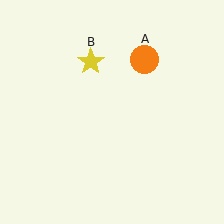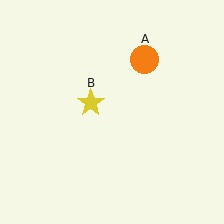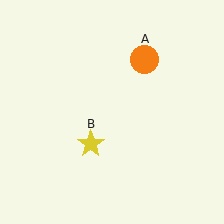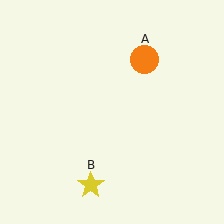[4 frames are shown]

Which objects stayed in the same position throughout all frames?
Orange circle (object A) remained stationary.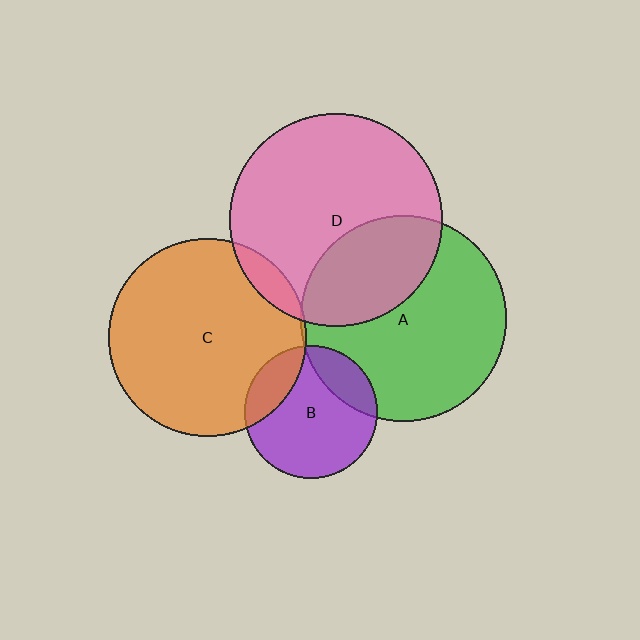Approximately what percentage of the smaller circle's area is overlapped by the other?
Approximately 10%.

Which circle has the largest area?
Circle D (pink).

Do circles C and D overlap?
Yes.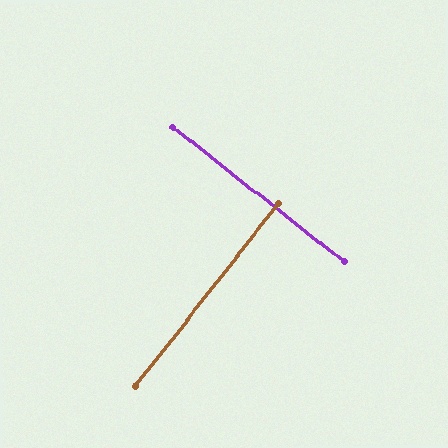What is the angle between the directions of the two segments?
Approximately 90 degrees.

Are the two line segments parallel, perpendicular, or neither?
Perpendicular — they meet at approximately 90°.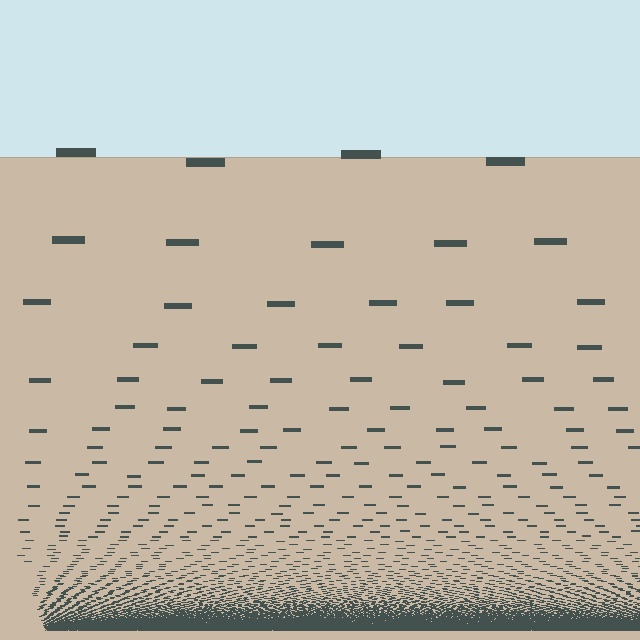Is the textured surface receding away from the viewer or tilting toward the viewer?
The surface appears to tilt toward the viewer. Texture elements get larger and sparser toward the top.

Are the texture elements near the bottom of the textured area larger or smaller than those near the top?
Smaller. The gradient is inverted — elements near the bottom are smaller and denser.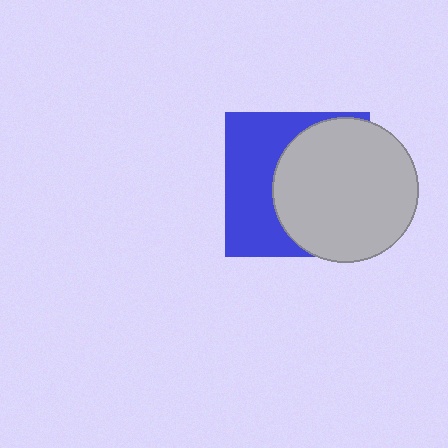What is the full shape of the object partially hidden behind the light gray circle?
The partially hidden object is a blue square.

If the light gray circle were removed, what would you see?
You would see the complete blue square.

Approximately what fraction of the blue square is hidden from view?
Roughly 55% of the blue square is hidden behind the light gray circle.